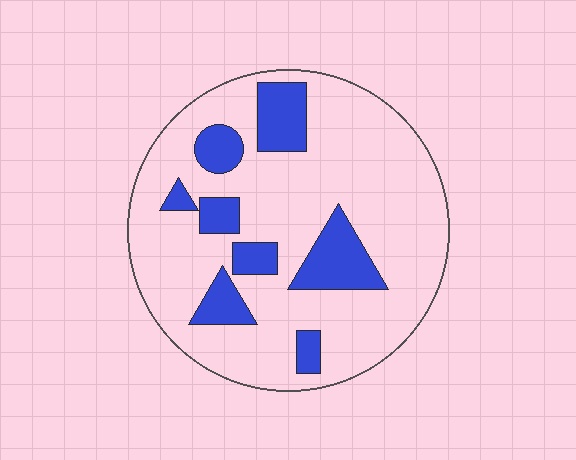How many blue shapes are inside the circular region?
8.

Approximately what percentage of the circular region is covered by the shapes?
Approximately 20%.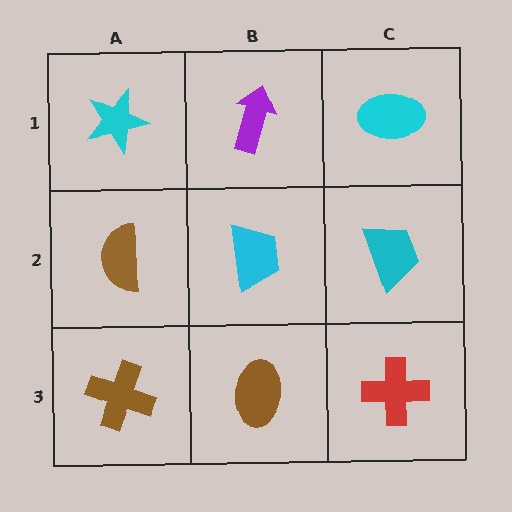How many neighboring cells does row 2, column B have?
4.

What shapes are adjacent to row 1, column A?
A brown semicircle (row 2, column A), a purple arrow (row 1, column B).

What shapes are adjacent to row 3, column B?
A cyan trapezoid (row 2, column B), a brown cross (row 3, column A), a red cross (row 3, column C).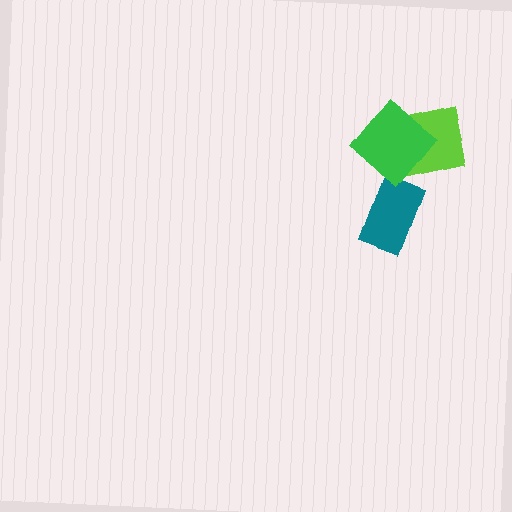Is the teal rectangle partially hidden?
No, no other shape covers it.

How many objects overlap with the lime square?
1 object overlaps with the lime square.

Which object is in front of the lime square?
The green diamond is in front of the lime square.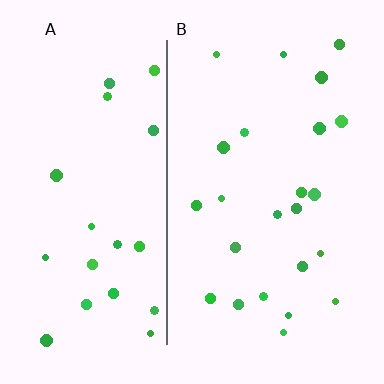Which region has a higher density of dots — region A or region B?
B (the right).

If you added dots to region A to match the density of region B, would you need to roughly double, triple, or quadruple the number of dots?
Approximately double.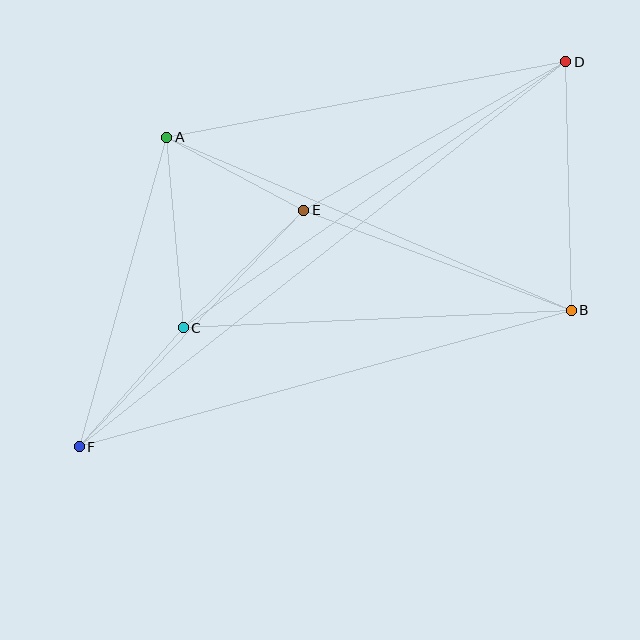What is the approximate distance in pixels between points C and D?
The distance between C and D is approximately 466 pixels.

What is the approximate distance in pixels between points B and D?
The distance between B and D is approximately 249 pixels.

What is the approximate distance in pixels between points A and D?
The distance between A and D is approximately 406 pixels.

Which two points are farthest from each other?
Points D and F are farthest from each other.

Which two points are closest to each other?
Points A and E are closest to each other.